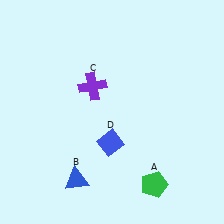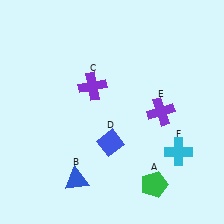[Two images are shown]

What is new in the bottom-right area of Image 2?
A cyan cross (F) was added in the bottom-right area of Image 2.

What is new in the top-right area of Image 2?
A purple cross (E) was added in the top-right area of Image 2.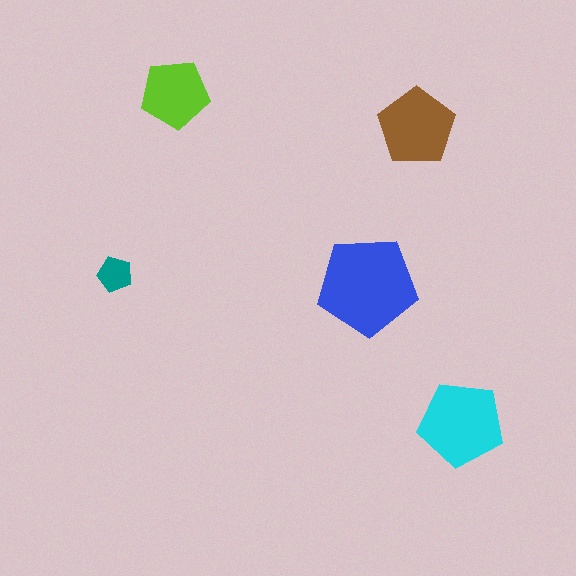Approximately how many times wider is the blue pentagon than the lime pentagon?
About 1.5 times wider.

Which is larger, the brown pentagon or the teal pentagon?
The brown one.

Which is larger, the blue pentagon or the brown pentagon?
The blue one.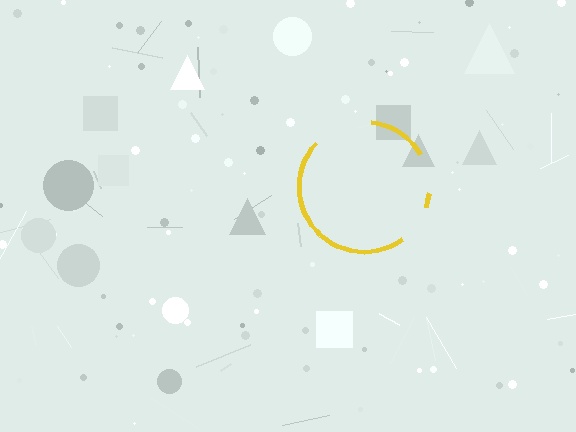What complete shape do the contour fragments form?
The contour fragments form a circle.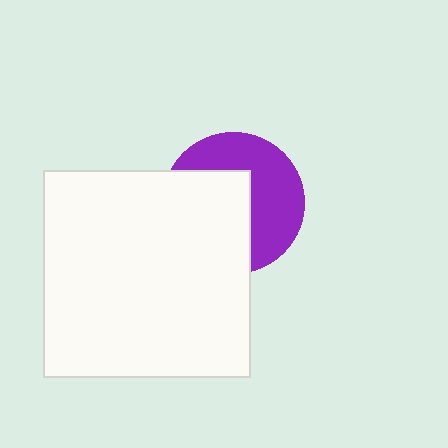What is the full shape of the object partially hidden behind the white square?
The partially hidden object is a purple circle.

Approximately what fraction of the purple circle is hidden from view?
Roughly 51% of the purple circle is hidden behind the white square.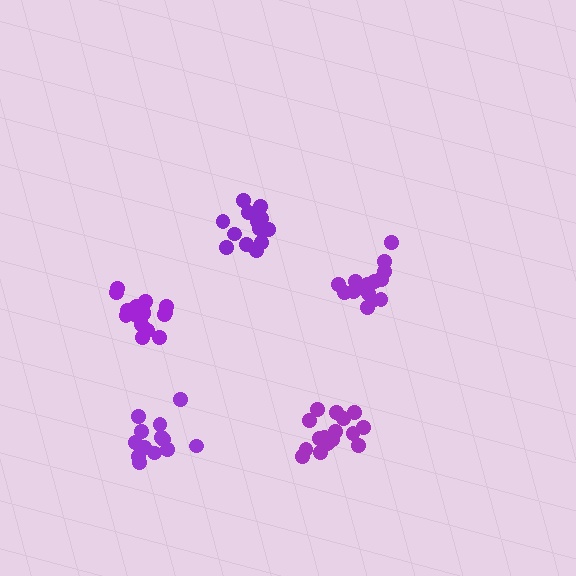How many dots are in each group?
Group 1: 16 dots, Group 2: 14 dots, Group 3: 13 dots, Group 4: 17 dots, Group 5: 17 dots (77 total).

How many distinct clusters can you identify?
There are 5 distinct clusters.